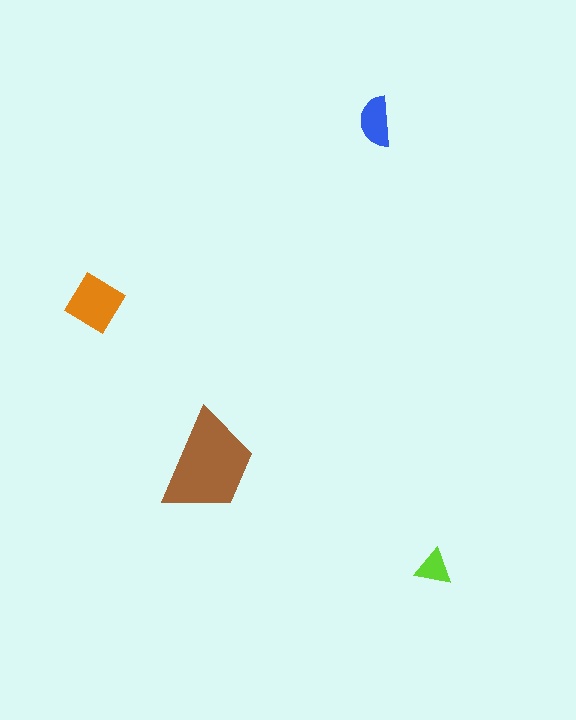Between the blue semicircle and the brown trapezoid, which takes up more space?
The brown trapezoid.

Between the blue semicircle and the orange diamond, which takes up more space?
The orange diamond.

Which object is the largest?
The brown trapezoid.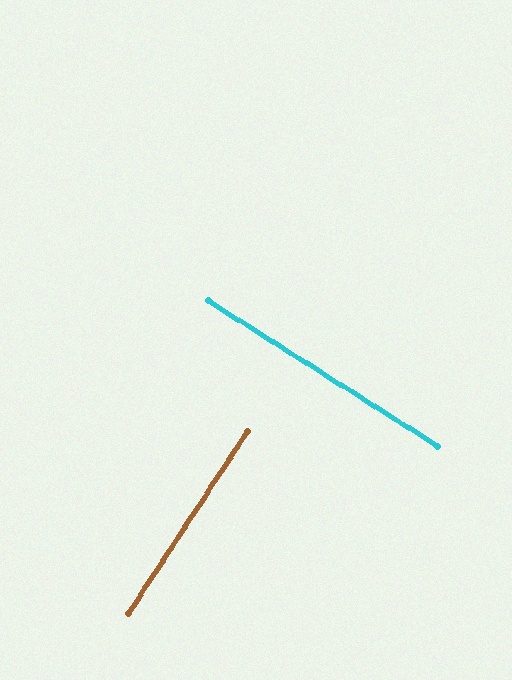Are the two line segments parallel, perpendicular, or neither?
Perpendicular — they meet at approximately 89°.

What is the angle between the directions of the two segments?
Approximately 89 degrees.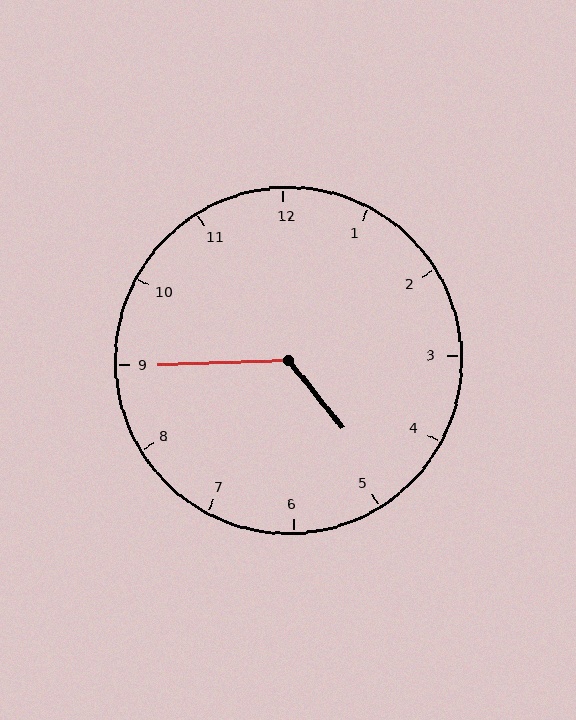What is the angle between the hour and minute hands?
Approximately 128 degrees.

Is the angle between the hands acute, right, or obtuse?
It is obtuse.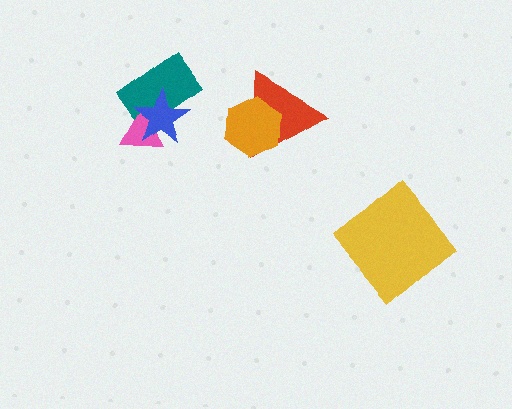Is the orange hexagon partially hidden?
No, no other shape covers it.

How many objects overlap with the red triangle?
1 object overlaps with the red triangle.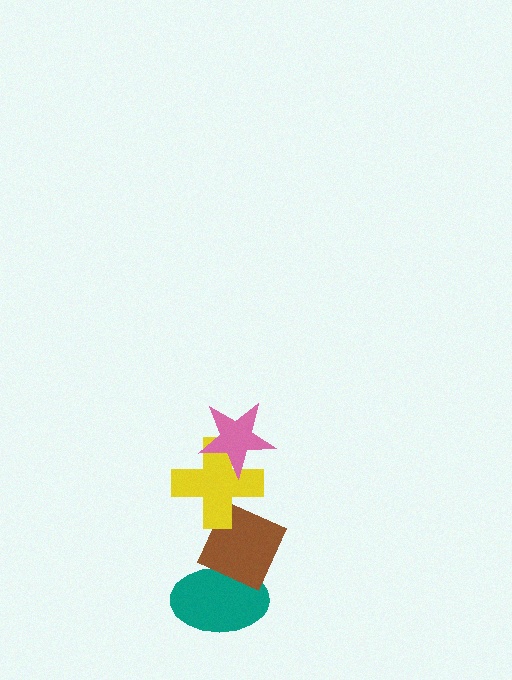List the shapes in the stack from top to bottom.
From top to bottom: the pink star, the yellow cross, the brown diamond, the teal ellipse.